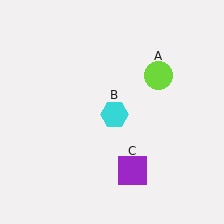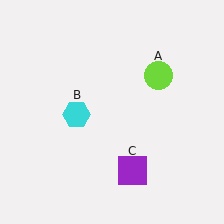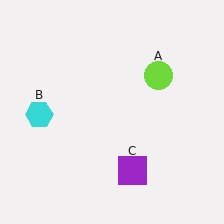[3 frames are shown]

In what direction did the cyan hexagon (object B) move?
The cyan hexagon (object B) moved left.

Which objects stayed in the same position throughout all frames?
Lime circle (object A) and purple square (object C) remained stationary.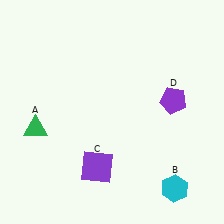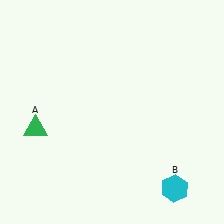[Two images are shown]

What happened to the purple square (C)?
The purple square (C) was removed in Image 2. It was in the bottom-left area of Image 1.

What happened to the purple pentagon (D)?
The purple pentagon (D) was removed in Image 2. It was in the top-right area of Image 1.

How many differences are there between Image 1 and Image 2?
There are 2 differences between the two images.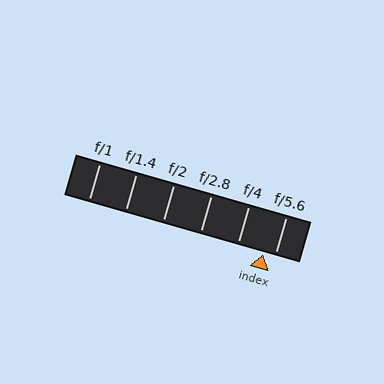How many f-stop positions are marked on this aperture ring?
There are 6 f-stop positions marked.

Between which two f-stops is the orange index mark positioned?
The index mark is between f/4 and f/5.6.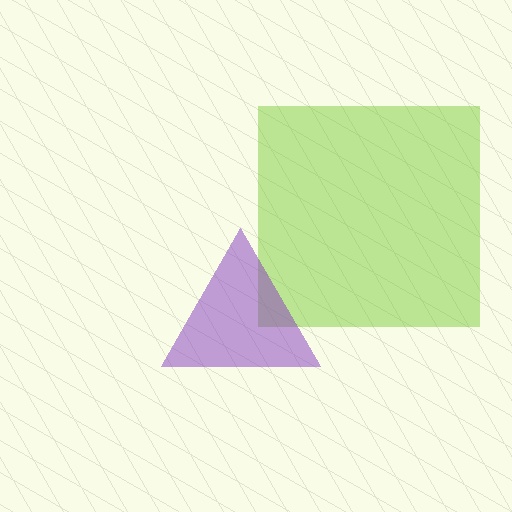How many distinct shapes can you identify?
There are 2 distinct shapes: a lime square, a purple triangle.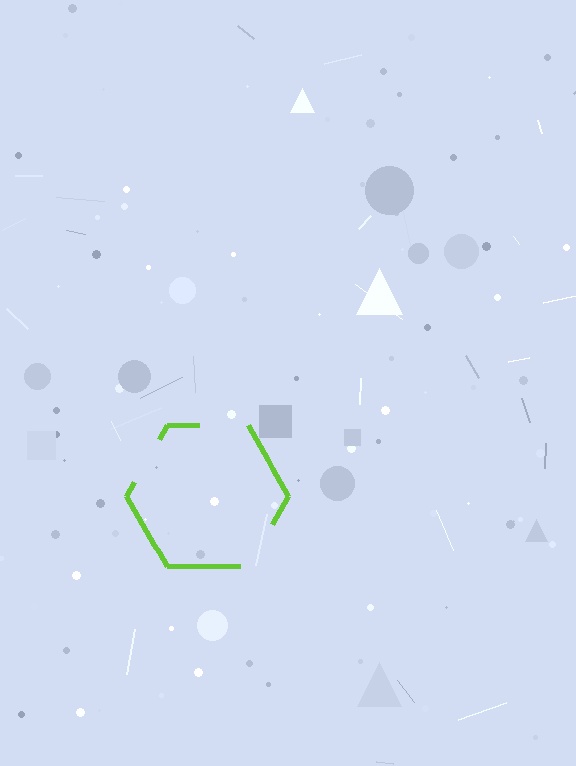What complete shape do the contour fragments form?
The contour fragments form a hexagon.